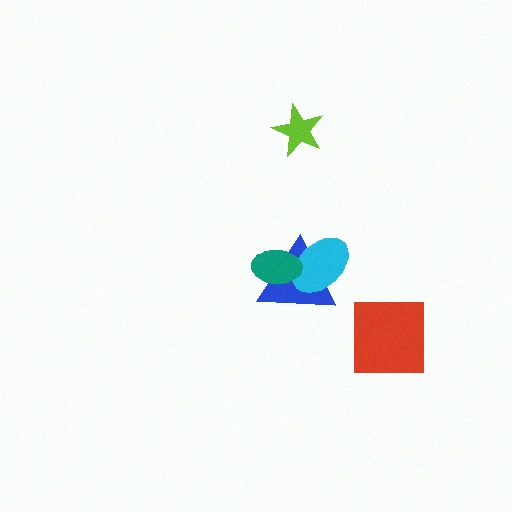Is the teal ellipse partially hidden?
No, no other shape covers it.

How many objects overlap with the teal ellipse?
2 objects overlap with the teal ellipse.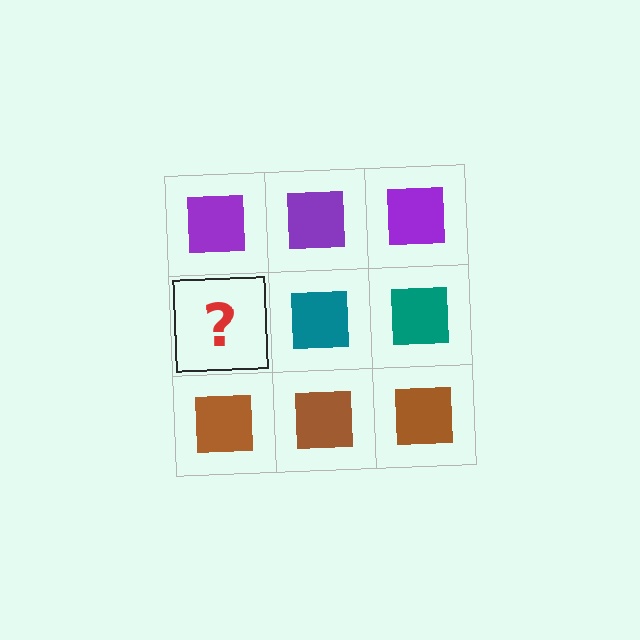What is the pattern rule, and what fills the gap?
The rule is that each row has a consistent color. The gap should be filled with a teal square.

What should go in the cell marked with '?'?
The missing cell should contain a teal square.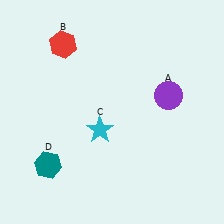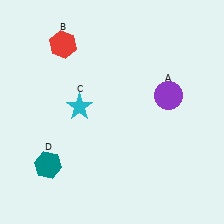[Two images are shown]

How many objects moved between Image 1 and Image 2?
1 object moved between the two images.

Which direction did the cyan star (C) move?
The cyan star (C) moved up.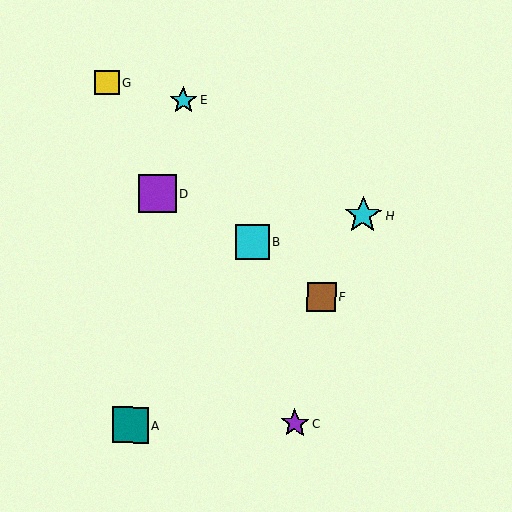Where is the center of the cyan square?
The center of the cyan square is at (252, 242).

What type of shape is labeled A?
Shape A is a teal square.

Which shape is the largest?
The cyan star (labeled H) is the largest.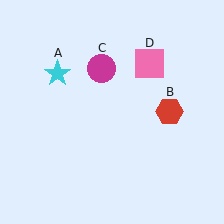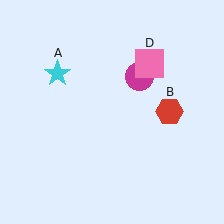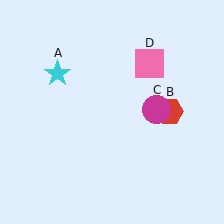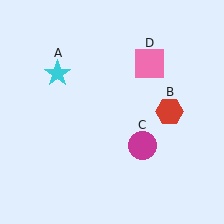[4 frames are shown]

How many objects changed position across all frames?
1 object changed position: magenta circle (object C).